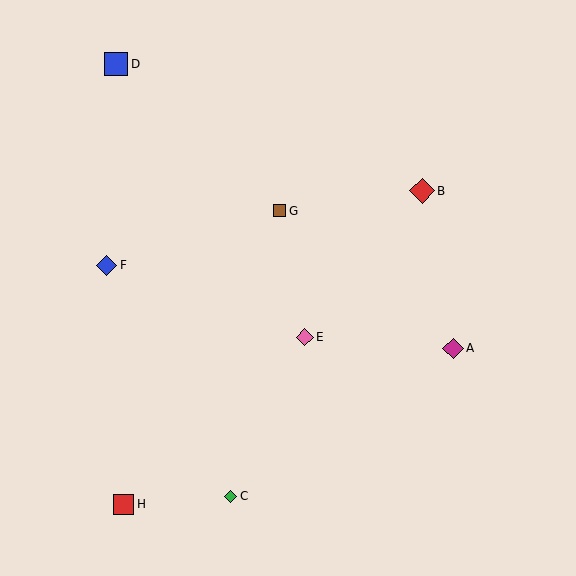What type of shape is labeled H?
Shape H is a red square.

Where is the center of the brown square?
The center of the brown square is at (280, 211).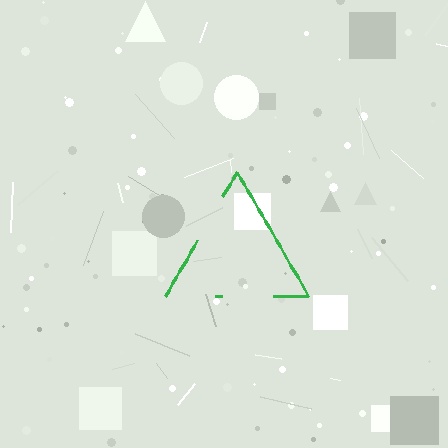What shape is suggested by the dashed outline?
The dashed outline suggests a triangle.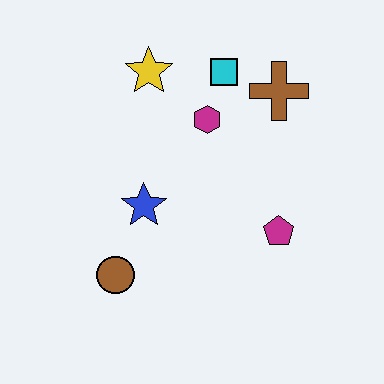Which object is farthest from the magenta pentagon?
The yellow star is farthest from the magenta pentagon.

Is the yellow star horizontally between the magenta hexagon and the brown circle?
Yes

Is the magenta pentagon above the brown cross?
No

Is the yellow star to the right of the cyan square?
No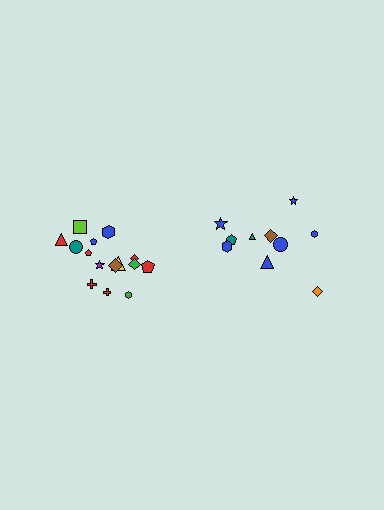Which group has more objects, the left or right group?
The left group.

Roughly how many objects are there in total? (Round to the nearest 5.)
Roughly 25 objects in total.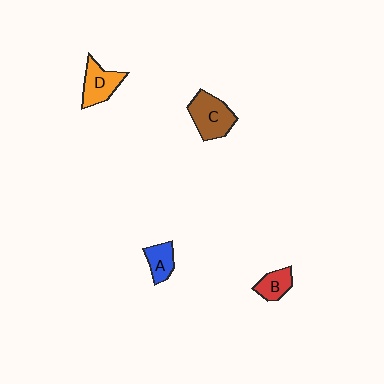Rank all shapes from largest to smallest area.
From largest to smallest: C (brown), D (orange), A (blue), B (red).